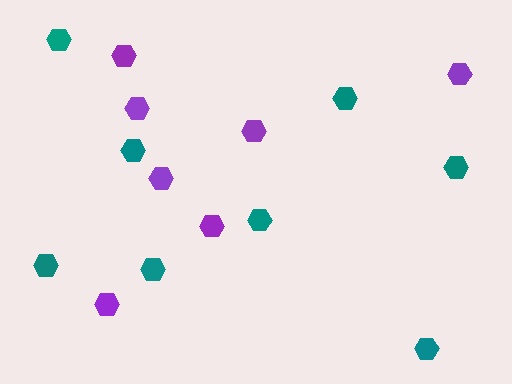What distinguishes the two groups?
There are 2 groups: one group of purple hexagons (7) and one group of teal hexagons (8).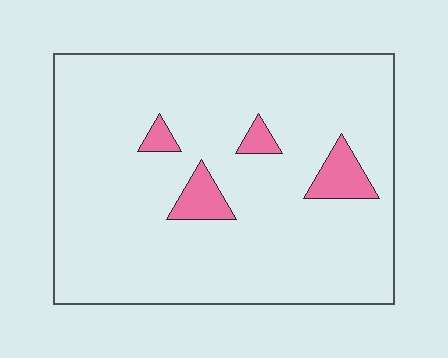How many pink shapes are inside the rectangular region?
4.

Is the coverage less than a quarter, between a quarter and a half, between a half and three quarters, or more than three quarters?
Less than a quarter.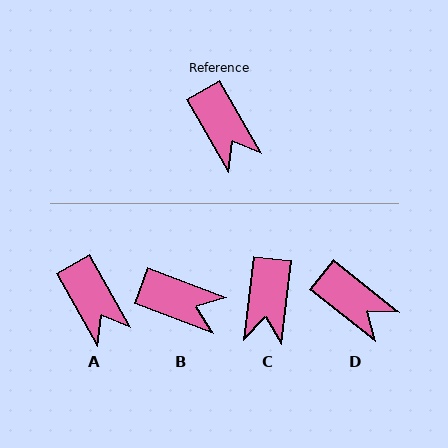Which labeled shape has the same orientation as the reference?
A.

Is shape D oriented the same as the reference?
No, it is off by about 22 degrees.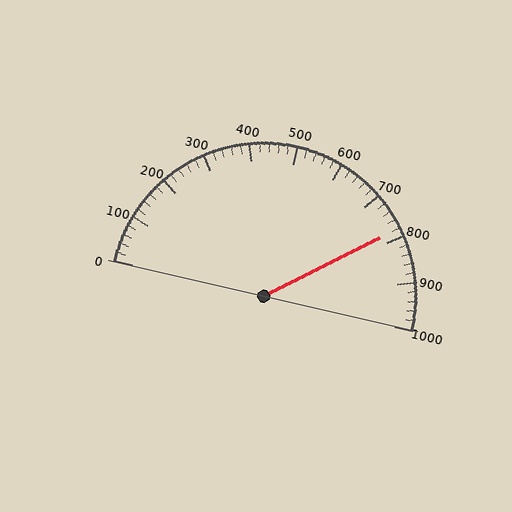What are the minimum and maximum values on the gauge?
The gauge ranges from 0 to 1000.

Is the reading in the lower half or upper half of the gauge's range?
The reading is in the upper half of the range (0 to 1000).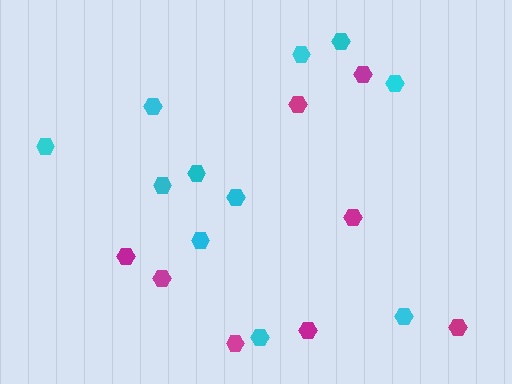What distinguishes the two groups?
There are 2 groups: one group of cyan hexagons (11) and one group of magenta hexagons (8).